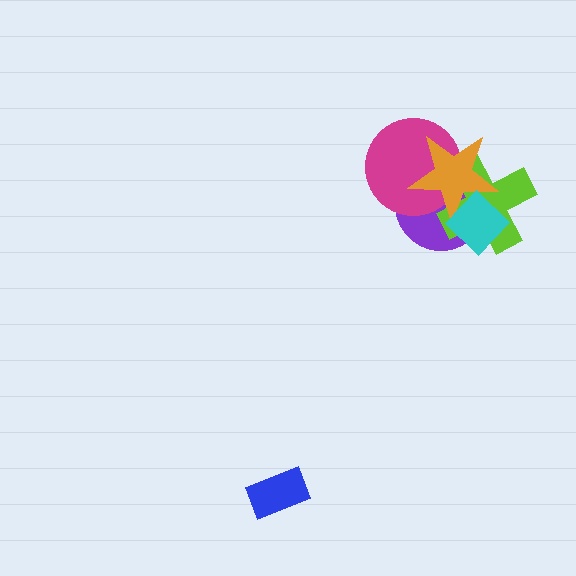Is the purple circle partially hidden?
Yes, it is partially covered by another shape.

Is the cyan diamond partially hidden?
No, no other shape covers it.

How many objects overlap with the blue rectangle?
0 objects overlap with the blue rectangle.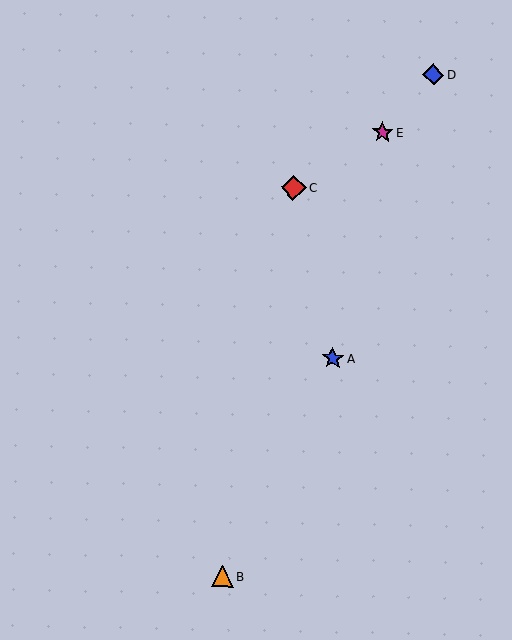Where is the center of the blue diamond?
The center of the blue diamond is at (433, 75).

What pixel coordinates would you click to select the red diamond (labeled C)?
Click at (294, 187) to select the red diamond C.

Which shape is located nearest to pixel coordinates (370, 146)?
The magenta star (labeled E) at (382, 132) is nearest to that location.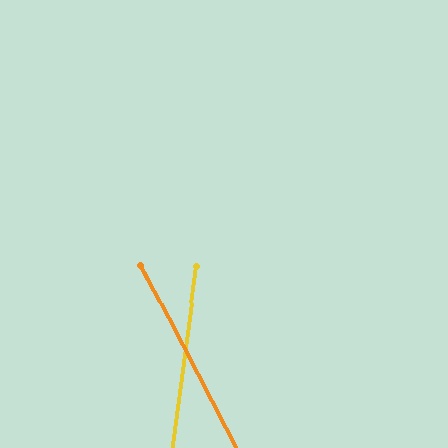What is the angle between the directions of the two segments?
Approximately 35 degrees.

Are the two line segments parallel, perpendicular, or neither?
Neither parallel nor perpendicular — they differ by about 35°.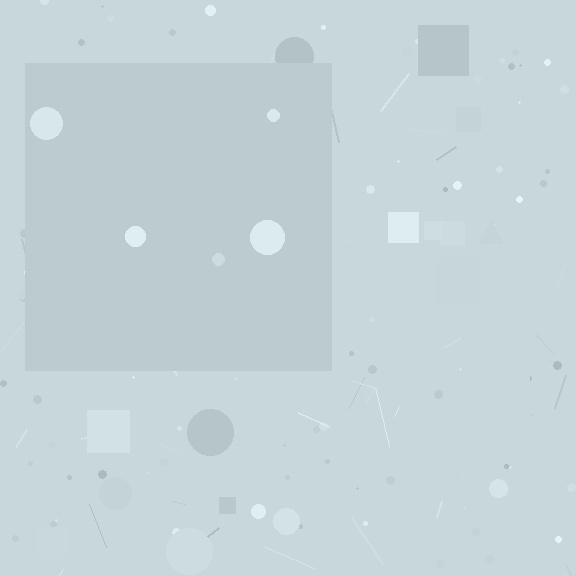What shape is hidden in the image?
A square is hidden in the image.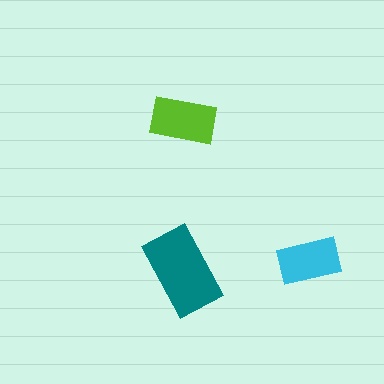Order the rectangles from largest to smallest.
the teal one, the lime one, the cyan one.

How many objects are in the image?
There are 3 objects in the image.